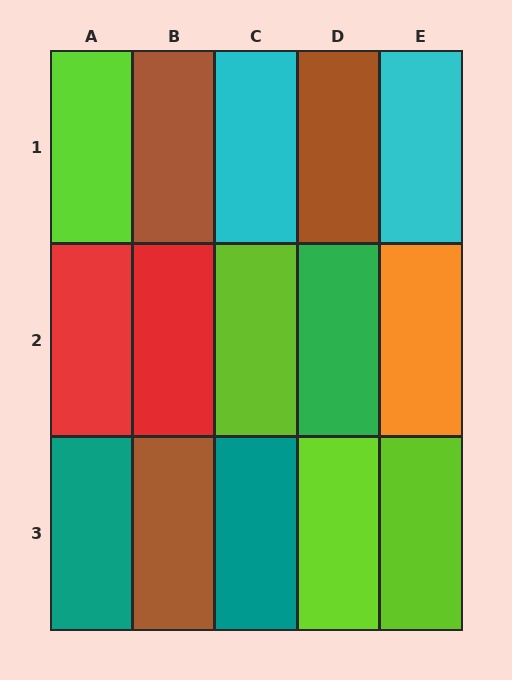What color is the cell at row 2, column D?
Green.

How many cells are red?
2 cells are red.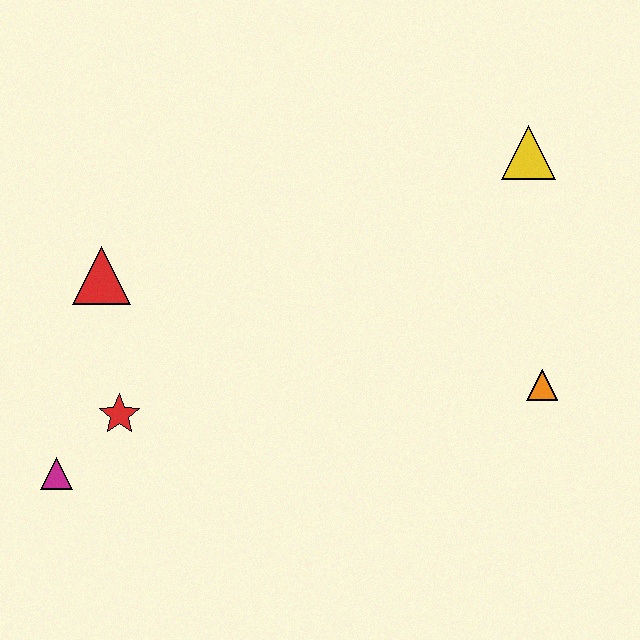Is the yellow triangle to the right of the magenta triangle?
Yes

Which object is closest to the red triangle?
The red star is closest to the red triangle.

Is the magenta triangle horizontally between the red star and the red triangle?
No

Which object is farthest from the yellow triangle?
The magenta triangle is farthest from the yellow triangle.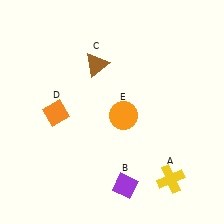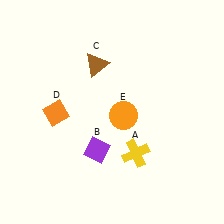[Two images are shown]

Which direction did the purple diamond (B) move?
The purple diamond (B) moved up.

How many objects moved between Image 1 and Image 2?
2 objects moved between the two images.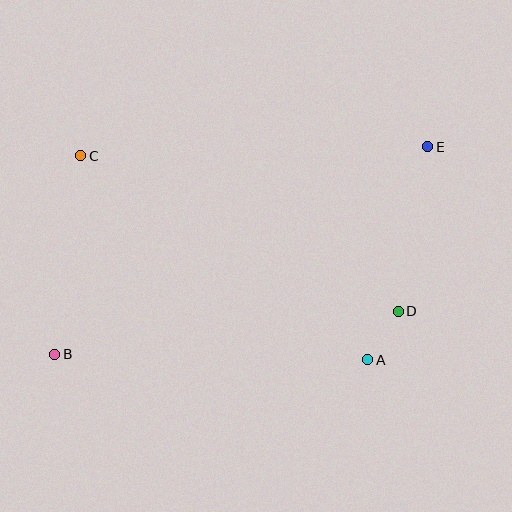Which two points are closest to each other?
Points A and D are closest to each other.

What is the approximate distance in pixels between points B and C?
The distance between B and C is approximately 200 pixels.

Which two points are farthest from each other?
Points B and E are farthest from each other.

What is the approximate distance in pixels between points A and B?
The distance between A and B is approximately 313 pixels.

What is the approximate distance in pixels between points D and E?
The distance between D and E is approximately 167 pixels.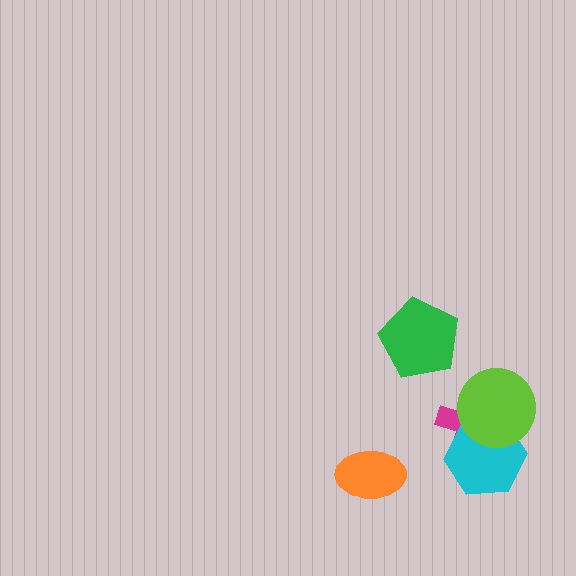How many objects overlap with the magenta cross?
2 objects overlap with the magenta cross.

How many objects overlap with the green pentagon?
0 objects overlap with the green pentagon.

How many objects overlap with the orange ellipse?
0 objects overlap with the orange ellipse.